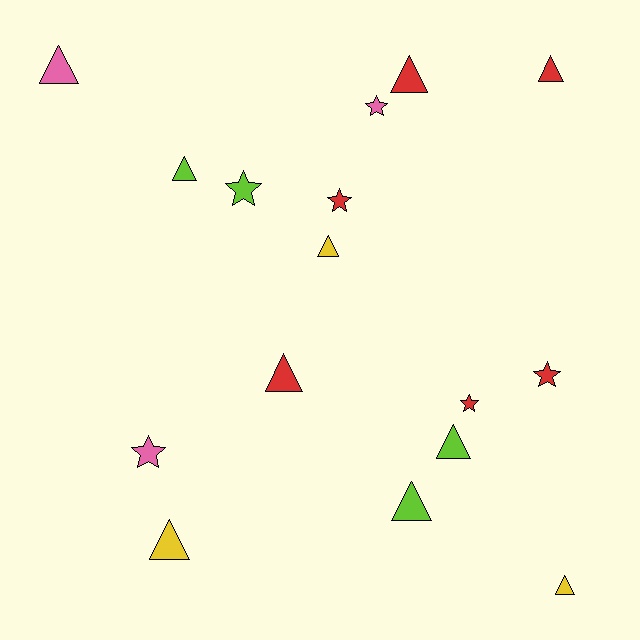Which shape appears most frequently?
Triangle, with 10 objects.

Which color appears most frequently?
Red, with 6 objects.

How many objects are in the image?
There are 16 objects.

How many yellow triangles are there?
There are 3 yellow triangles.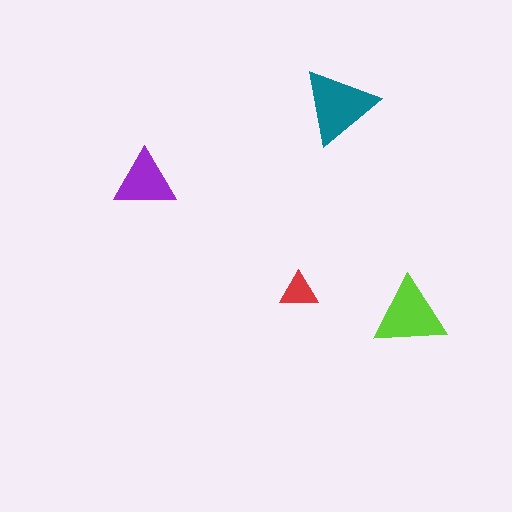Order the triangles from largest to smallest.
the teal one, the lime one, the purple one, the red one.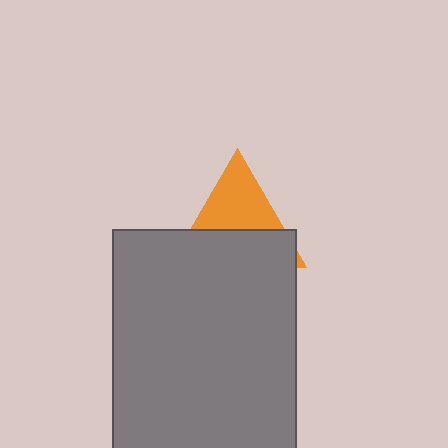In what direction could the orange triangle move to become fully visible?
The orange triangle could move up. That would shift it out from behind the gray rectangle entirely.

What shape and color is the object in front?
The object in front is a gray rectangle.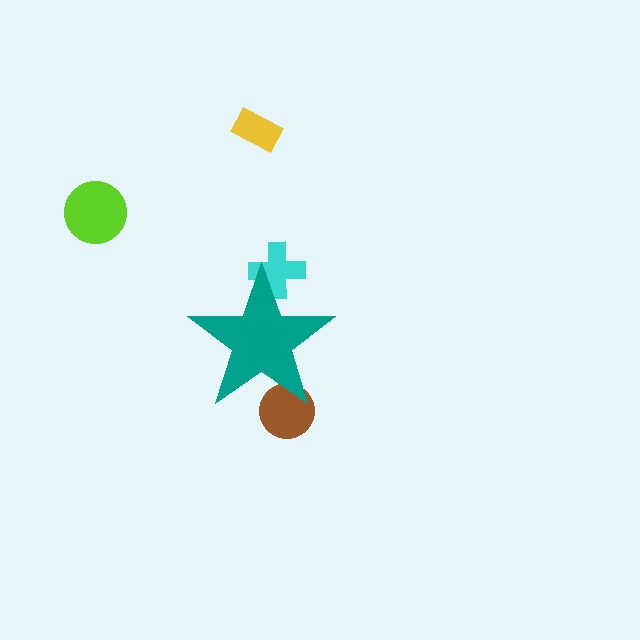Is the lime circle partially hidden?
No, the lime circle is fully visible.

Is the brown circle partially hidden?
Yes, the brown circle is partially hidden behind the teal star.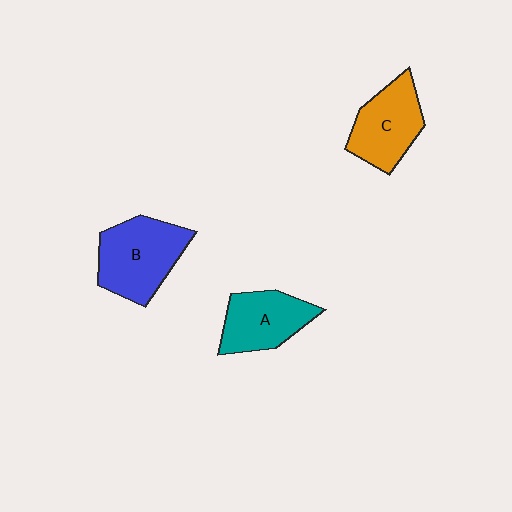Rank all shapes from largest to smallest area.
From largest to smallest: B (blue), C (orange), A (teal).